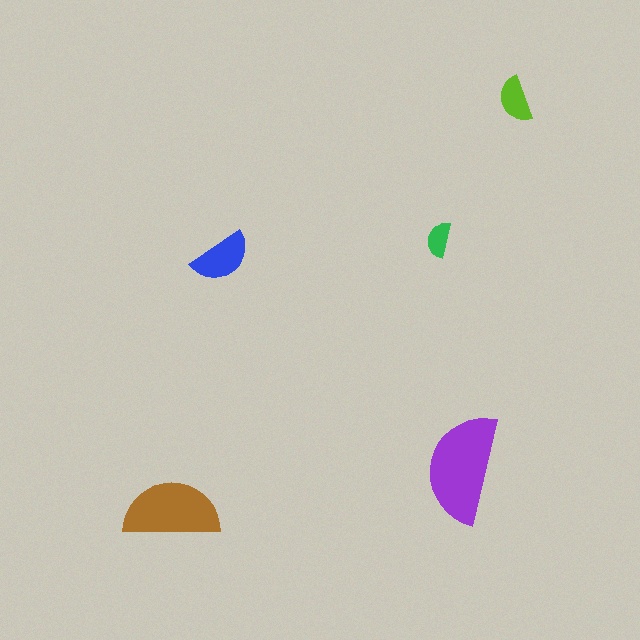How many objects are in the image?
There are 5 objects in the image.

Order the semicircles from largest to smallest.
the purple one, the brown one, the blue one, the lime one, the green one.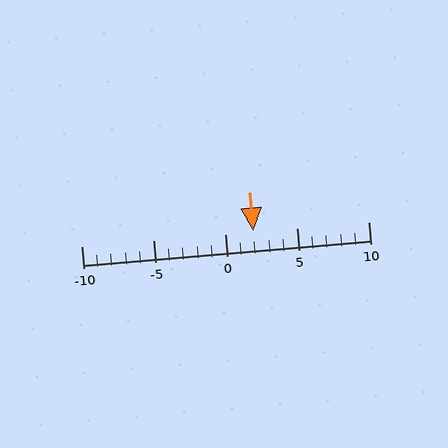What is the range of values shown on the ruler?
The ruler shows values from -10 to 10.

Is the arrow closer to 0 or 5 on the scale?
The arrow is closer to 0.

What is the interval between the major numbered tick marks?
The major tick marks are spaced 5 units apart.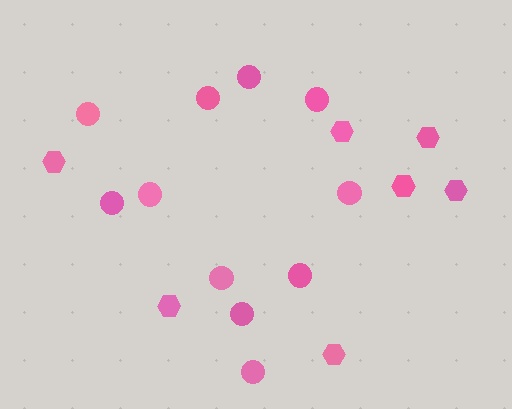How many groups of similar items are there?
There are 2 groups: one group of circles (11) and one group of hexagons (7).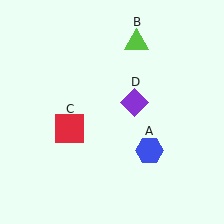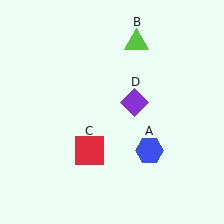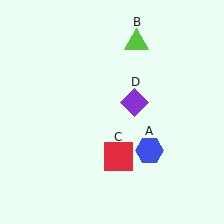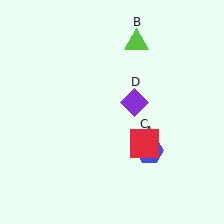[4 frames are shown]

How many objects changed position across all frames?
1 object changed position: red square (object C).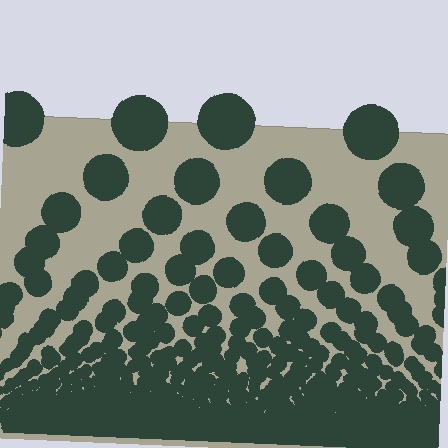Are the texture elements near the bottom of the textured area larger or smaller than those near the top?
Smaller. The gradient is inverted — elements near the bottom are smaller and denser.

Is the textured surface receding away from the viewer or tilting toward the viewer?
The surface appears to tilt toward the viewer. Texture elements get larger and sparser toward the top.